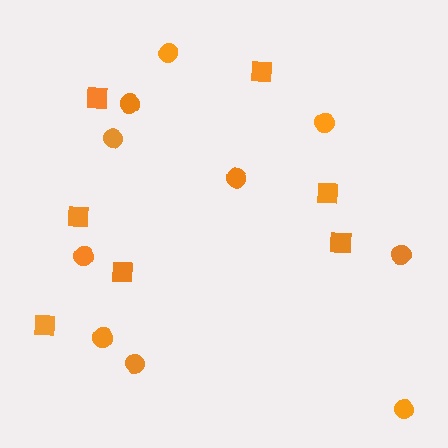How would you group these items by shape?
There are 2 groups: one group of squares (7) and one group of circles (10).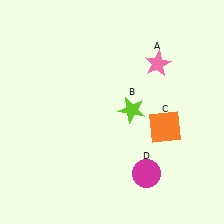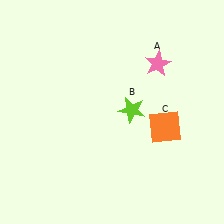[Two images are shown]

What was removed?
The magenta circle (D) was removed in Image 2.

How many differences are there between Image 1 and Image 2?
There is 1 difference between the two images.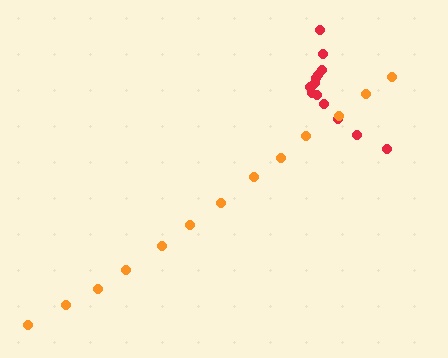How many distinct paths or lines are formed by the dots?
There are 2 distinct paths.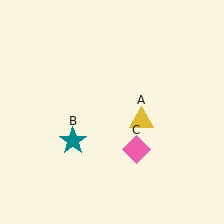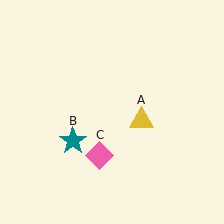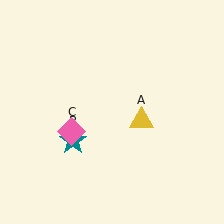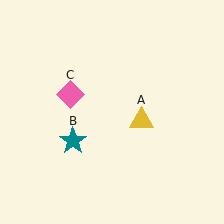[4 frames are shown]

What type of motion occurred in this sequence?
The pink diamond (object C) rotated clockwise around the center of the scene.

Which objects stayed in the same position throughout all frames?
Yellow triangle (object A) and teal star (object B) remained stationary.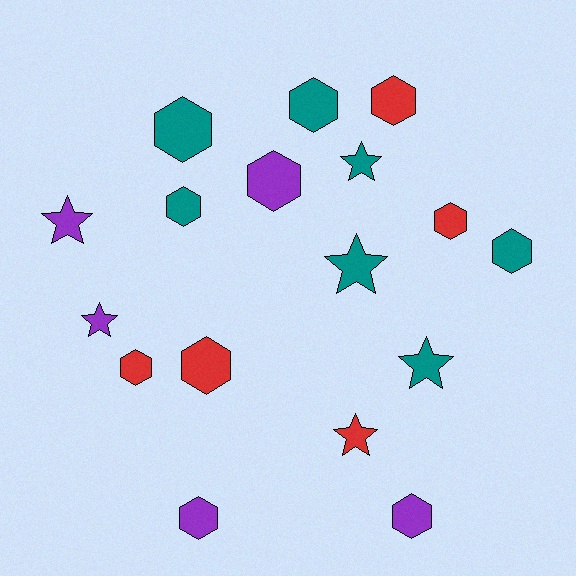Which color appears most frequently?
Teal, with 7 objects.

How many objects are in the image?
There are 17 objects.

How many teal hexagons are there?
There are 4 teal hexagons.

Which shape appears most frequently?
Hexagon, with 11 objects.